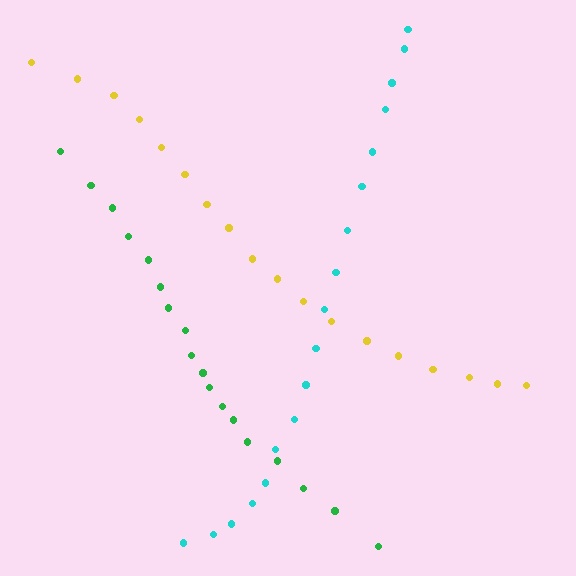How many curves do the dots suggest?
There are 3 distinct paths.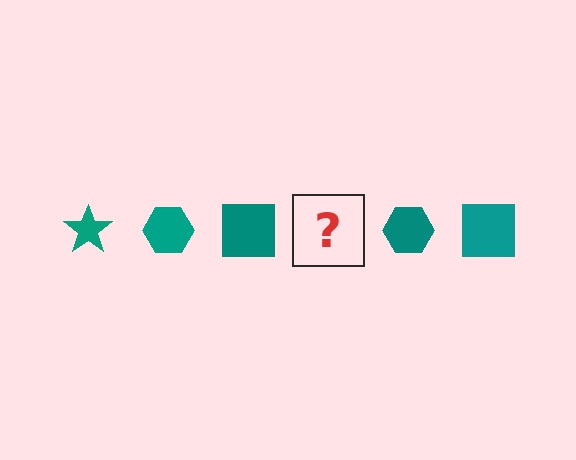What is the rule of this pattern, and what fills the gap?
The rule is that the pattern cycles through star, hexagon, square shapes in teal. The gap should be filled with a teal star.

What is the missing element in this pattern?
The missing element is a teal star.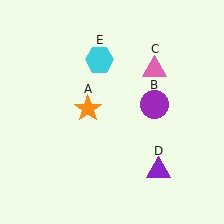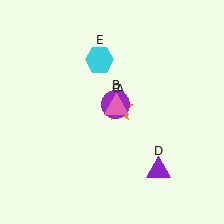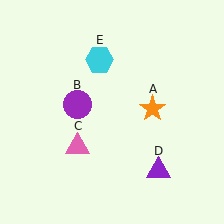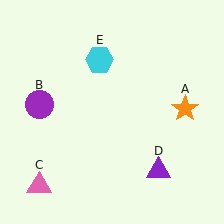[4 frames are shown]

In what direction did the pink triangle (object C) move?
The pink triangle (object C) moved down and to the left.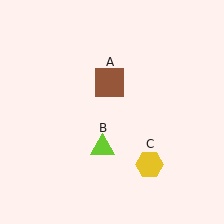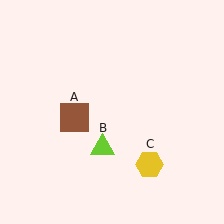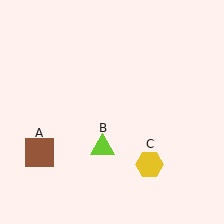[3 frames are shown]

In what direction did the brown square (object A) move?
The brown square (object A) moved down and to the left.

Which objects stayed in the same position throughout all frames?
Lime triangle (object B) and yellow hexagon (object C) remained stationary.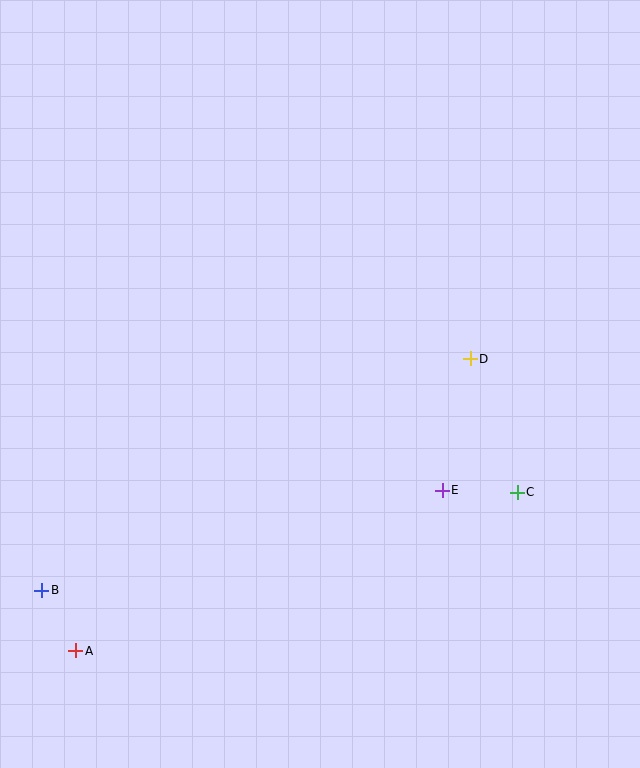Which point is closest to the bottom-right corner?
Point C is closest to the bottom-right corner.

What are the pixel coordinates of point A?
Point A is at (76, 651).